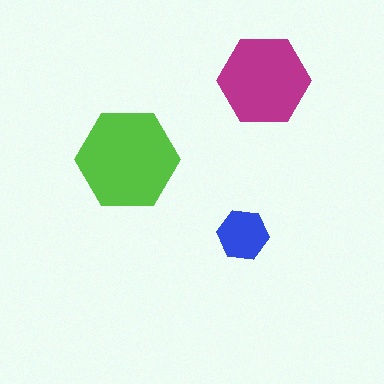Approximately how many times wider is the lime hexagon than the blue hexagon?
About 2 times wider.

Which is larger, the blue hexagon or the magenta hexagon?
The magenta one.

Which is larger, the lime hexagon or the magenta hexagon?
The lime one.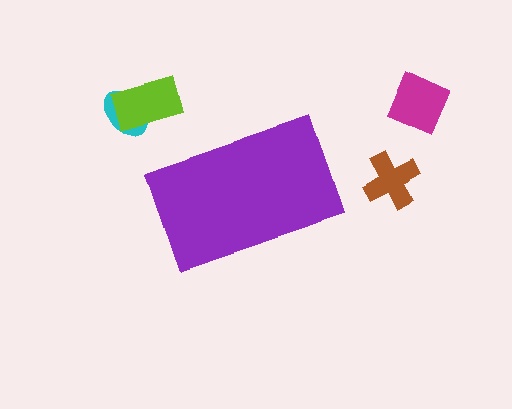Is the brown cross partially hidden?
No, the brown cross is fully visible.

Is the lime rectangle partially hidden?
No, the lime rectangle is fully visible.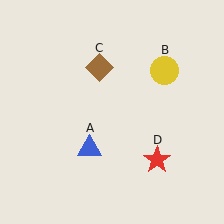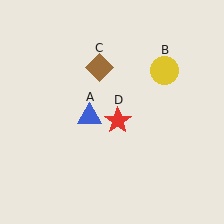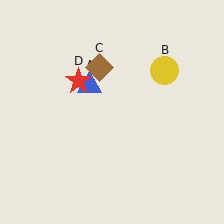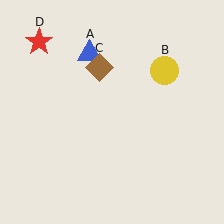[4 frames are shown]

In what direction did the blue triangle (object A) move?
The blue triangle (object A) moved up.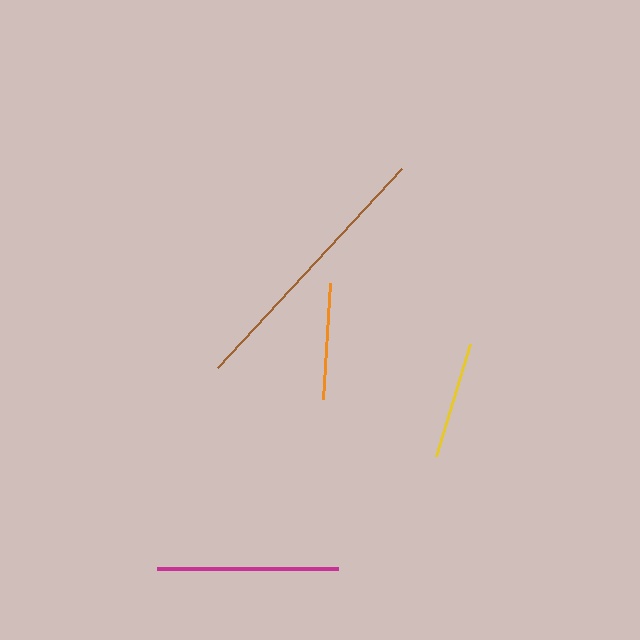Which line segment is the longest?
The brown line is the longest at approximately 271 pixels.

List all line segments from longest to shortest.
From longest to shortest: brown, magenta, yellow, orange.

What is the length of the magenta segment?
The magenta segment is approximately 181 pixels long.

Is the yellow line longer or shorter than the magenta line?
The magenta line is longer than the yellow line.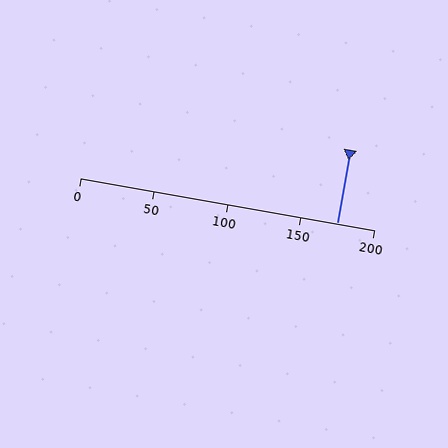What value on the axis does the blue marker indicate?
The marker indicates approximately 175.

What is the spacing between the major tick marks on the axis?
The major ticks are spaced 50 apart.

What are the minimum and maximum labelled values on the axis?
The axis runs from 0 to 200.